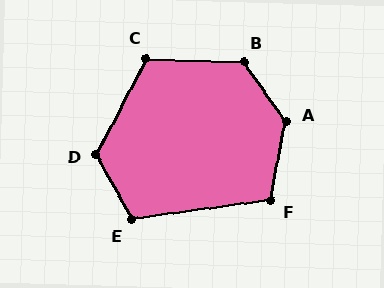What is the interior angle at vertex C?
Approximately 115 degrees (obtuse).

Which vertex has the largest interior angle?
A, at approximately 134 degrees.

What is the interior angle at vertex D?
Approximately 124 degrees (obtuse).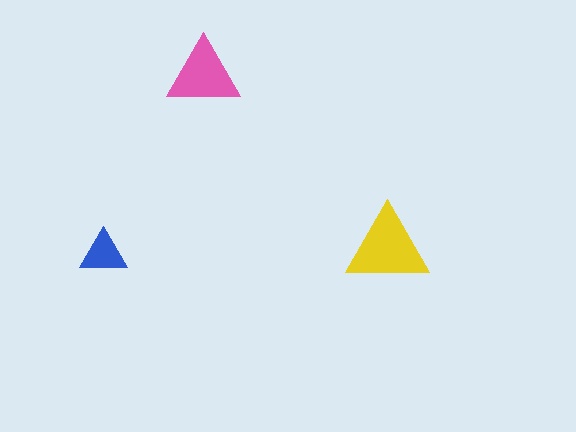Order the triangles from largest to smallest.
the yellow one, the pink one, the blue one.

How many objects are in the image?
There are 3 objects in the image.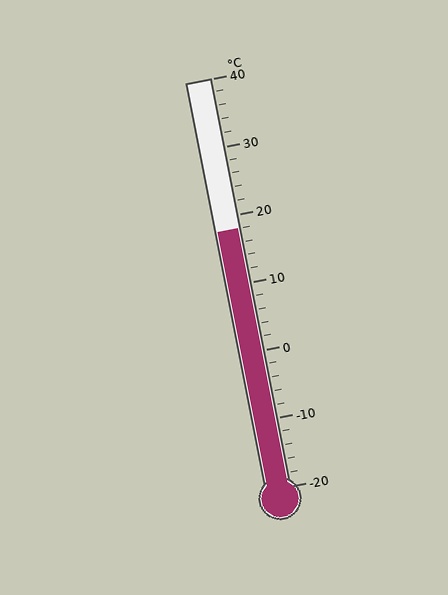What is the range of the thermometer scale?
The thermometer scale ranges from -20°C to 40°C.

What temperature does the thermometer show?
The thermometer shows approximately 18°C.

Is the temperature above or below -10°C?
The temperature is above -10°C.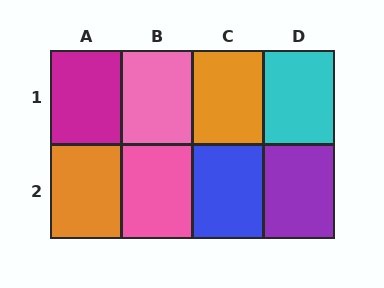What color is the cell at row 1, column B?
Pink.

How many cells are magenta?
1 cell is magenta.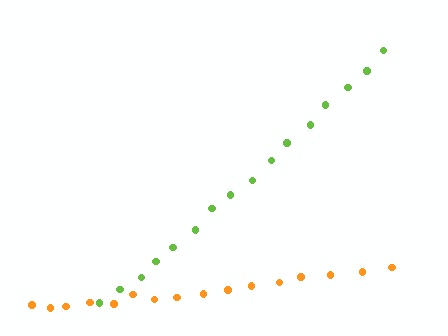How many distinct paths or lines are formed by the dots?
There are 2 distinct paths.